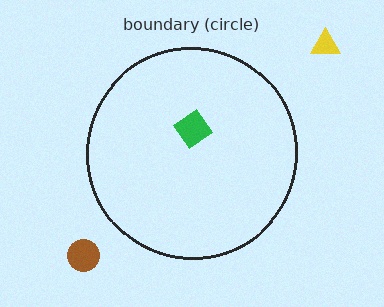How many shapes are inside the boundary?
1 inside, 2 outside.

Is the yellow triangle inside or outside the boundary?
Outside.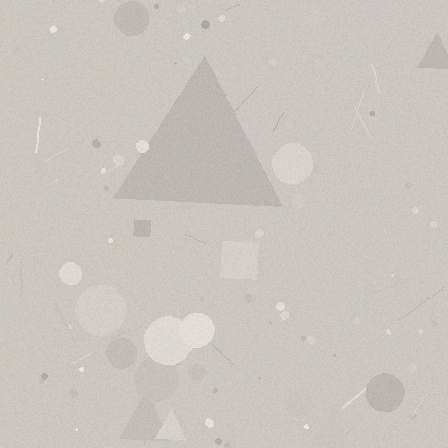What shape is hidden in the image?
A triangle is hidden in the image.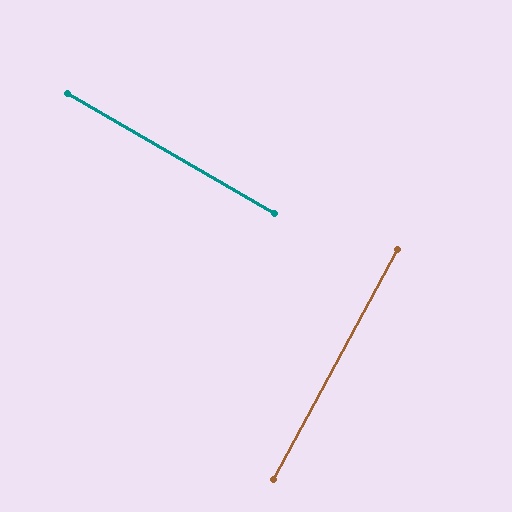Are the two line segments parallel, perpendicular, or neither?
Perpendicular — they meet at approximately 88°.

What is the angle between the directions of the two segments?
Approximately 88 degrees.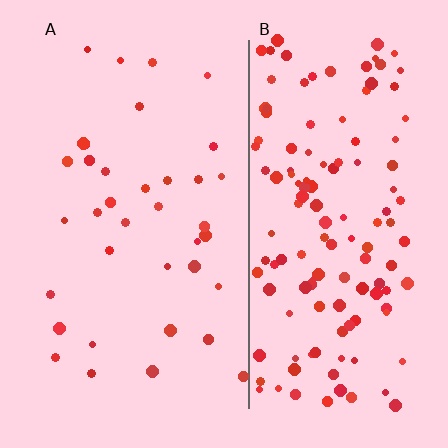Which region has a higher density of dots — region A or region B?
B (the right).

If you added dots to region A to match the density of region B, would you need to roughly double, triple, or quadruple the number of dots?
Approximately quadruple.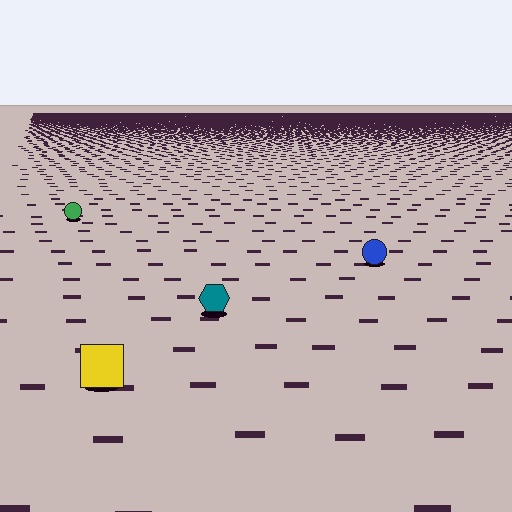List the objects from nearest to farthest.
From nearest to farthest: the yellow square, the teal hexagon, the blue circle, the green circle.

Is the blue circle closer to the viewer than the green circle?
Yes. The blue circle is closer — you can tell from the texture gradient: the ground texture is coarser near it.